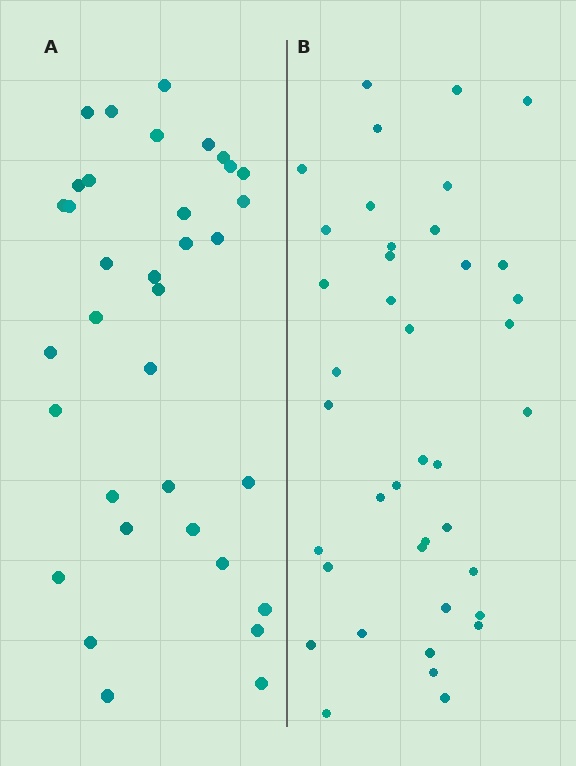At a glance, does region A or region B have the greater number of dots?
Region B (the right region) has more dots.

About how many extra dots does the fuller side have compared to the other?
Region B has about 5 more dots than region A.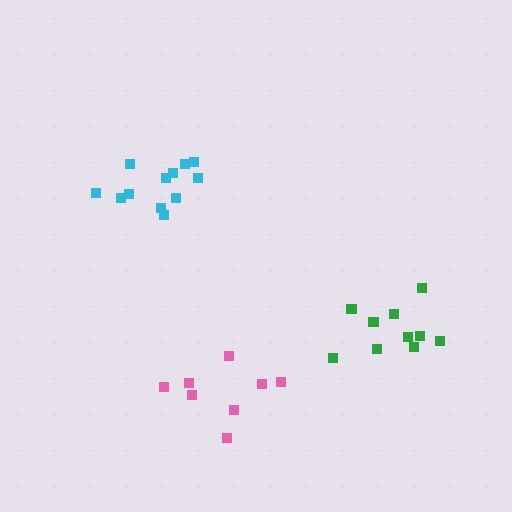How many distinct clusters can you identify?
There are 3 distinct clusters.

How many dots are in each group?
Group 1: 12 dots, Group 2: 8 dots, Group 3: 10 dots (30 total).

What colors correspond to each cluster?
The clusters are colored: cyan, pink, green.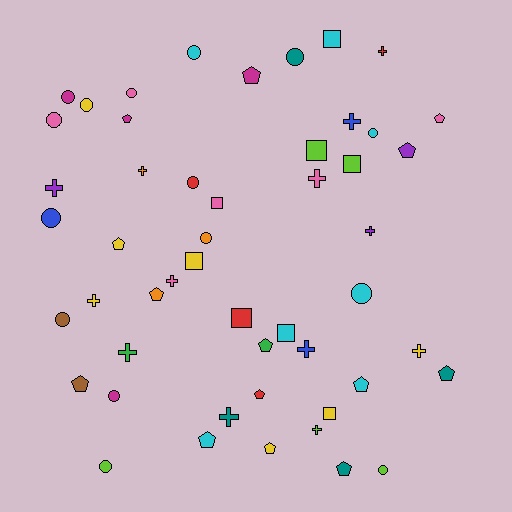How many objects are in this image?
There are 50 objects.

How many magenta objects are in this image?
There are 4 magenta objects.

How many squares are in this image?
There are 8 squares.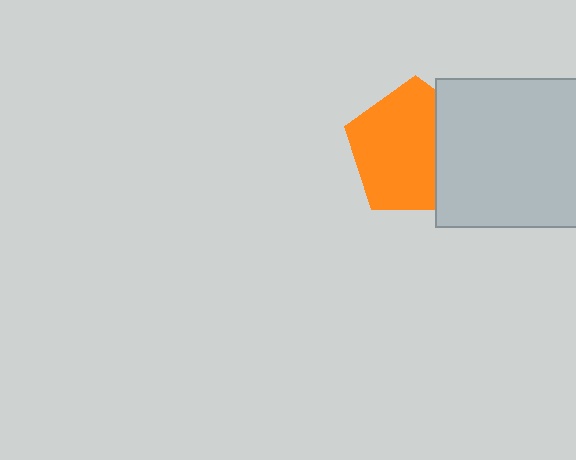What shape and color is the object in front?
The object in front is a light gray rectangle.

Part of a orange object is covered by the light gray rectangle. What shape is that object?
It is a pentagon.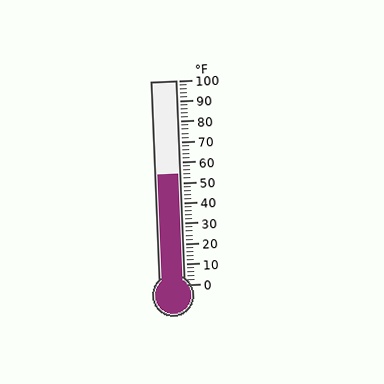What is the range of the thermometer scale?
The thermometer scale ranges from 0°F to 100°F.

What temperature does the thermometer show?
The thermometer shows approximately 54°F.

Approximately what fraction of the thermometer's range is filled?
The thermometer is filled to approximately 55% of its range.